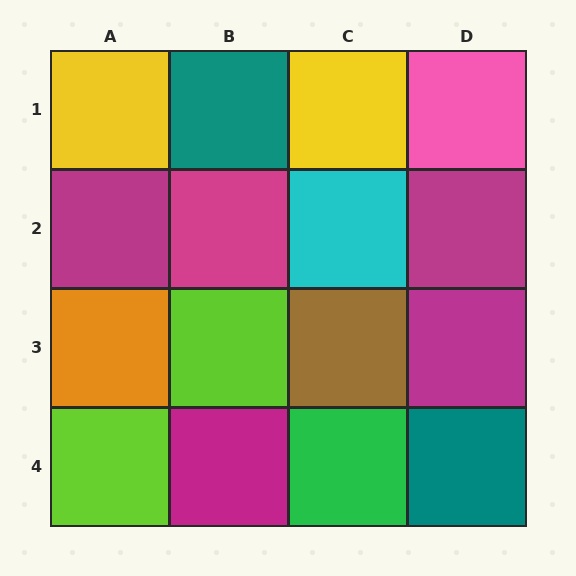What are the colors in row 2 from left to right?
Magenta, magenta, cyan, magenta.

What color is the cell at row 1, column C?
Yellow.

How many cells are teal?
2 cells are teal.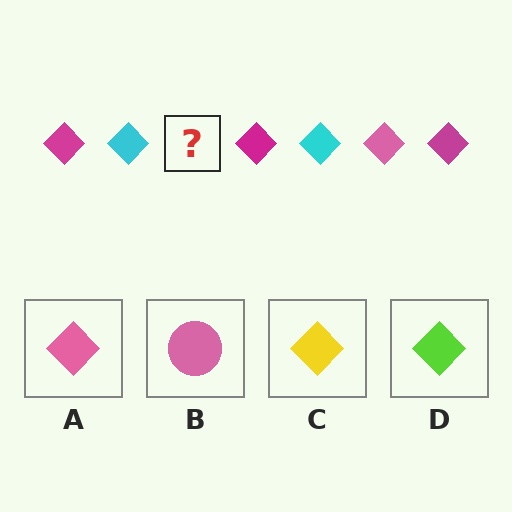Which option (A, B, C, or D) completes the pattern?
A.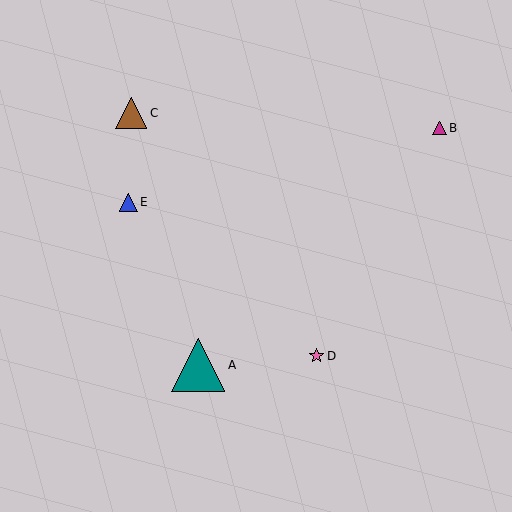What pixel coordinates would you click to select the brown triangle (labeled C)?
Click at (131, 113) to select the brown triangle C.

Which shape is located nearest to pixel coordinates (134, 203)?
The blue triangle (labeled E) at (128, 202) is nearest to that location.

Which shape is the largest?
The teal triangle (labeled A) is the largest.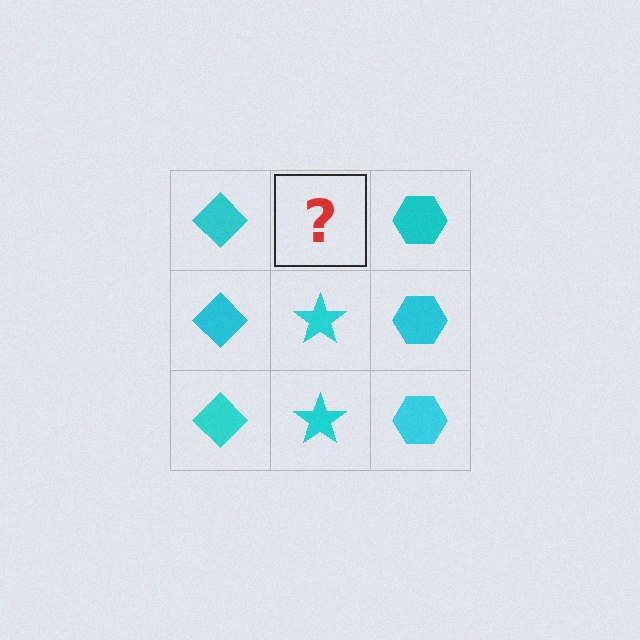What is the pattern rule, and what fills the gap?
The rule is that each column has a consistent shape. The gap should be filled with a cyan star.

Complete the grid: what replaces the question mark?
The question mark should be replaced with a cyan star.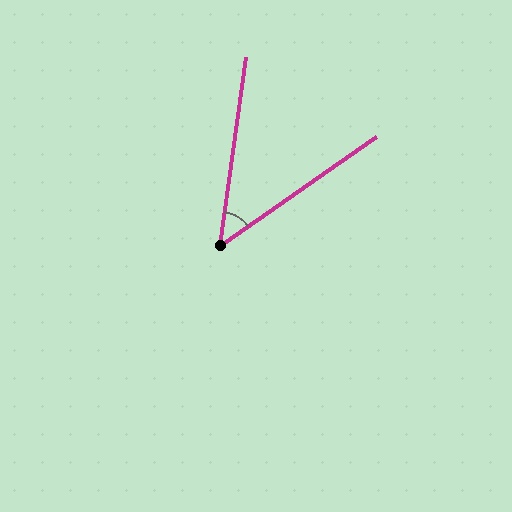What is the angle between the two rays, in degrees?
Approximately 48 degrees.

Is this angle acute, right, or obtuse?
It is acute.